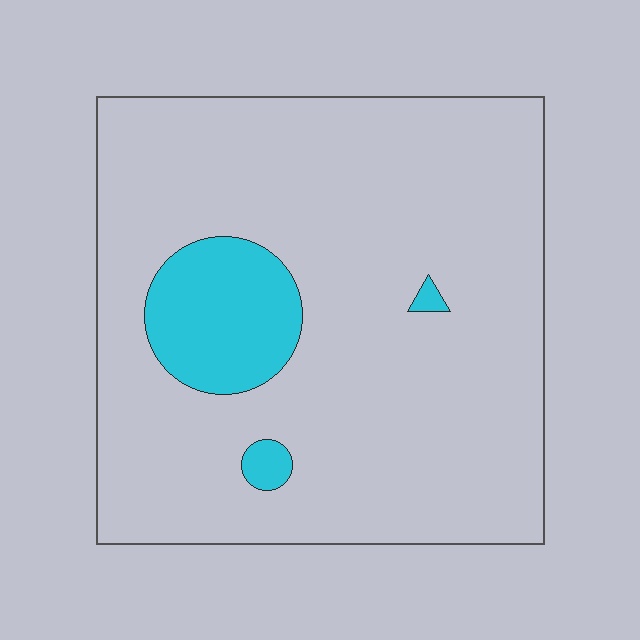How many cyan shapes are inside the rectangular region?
3.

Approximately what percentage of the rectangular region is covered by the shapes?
Approximately 10%.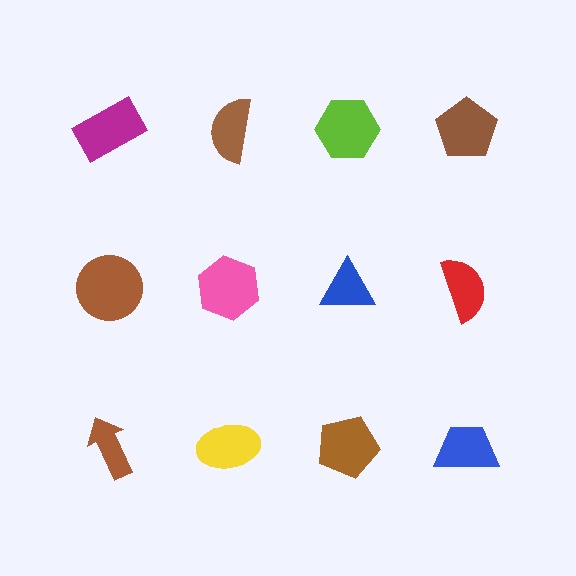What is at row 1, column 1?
A magenta rectangle.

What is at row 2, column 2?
A pink hexagon.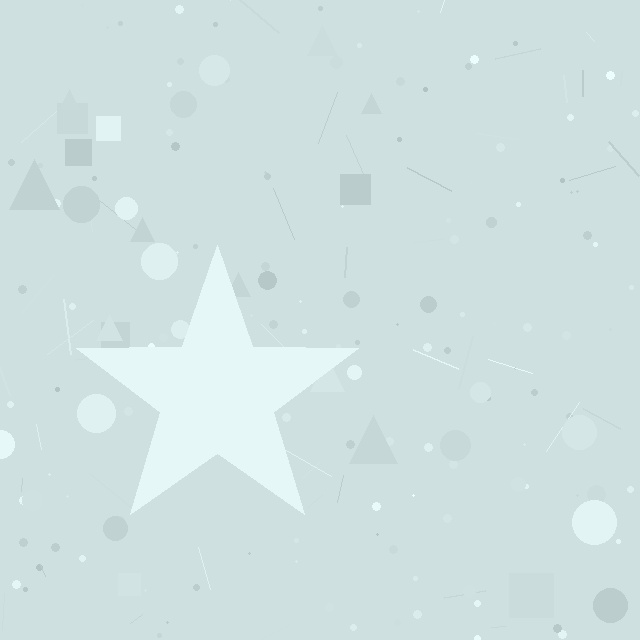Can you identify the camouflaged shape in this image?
The camouflaged shape is a star.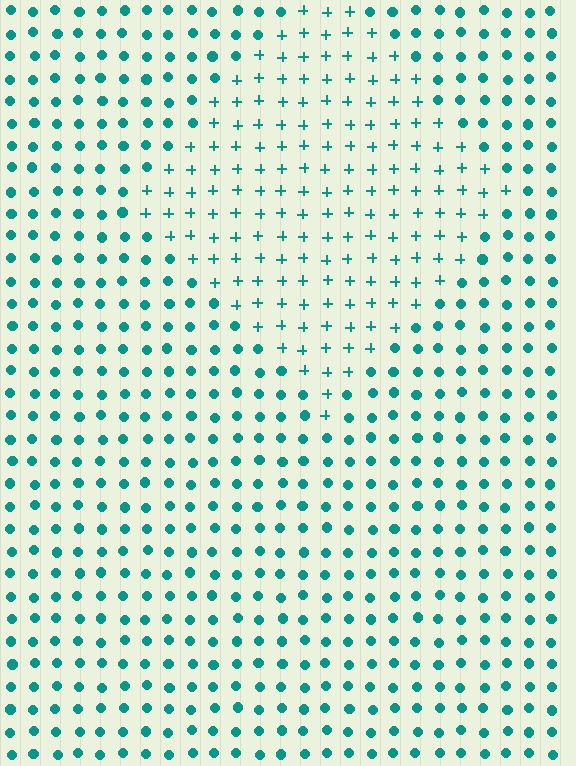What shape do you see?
I see a diamond.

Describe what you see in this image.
The image is filled with small teal elements arranged in a uniform grid. A diamond-shaped region contains plus signs, while the surrounding area contains circles. The boundary is defined purely by the change in element shape.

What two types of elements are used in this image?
The image uses plus signs inside the diamond region and circles outside it.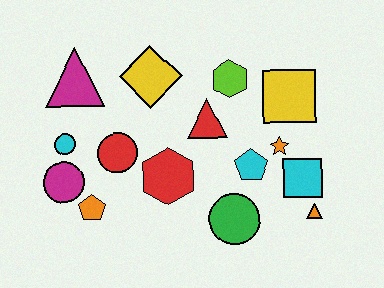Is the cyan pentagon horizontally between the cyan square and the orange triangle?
No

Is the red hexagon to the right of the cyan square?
No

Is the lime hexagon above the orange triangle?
Yes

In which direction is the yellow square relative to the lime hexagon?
The yellow square is to the right of the lime hexagon.